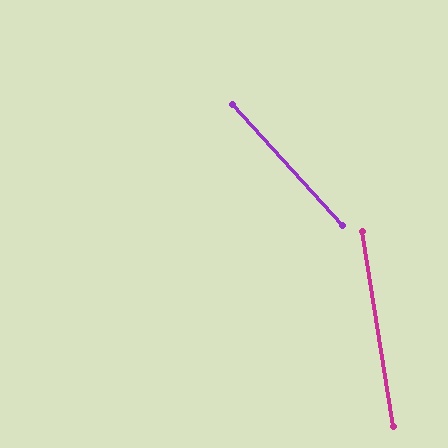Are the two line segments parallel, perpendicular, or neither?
Neither parallel nor perpendicular — they differ by about 33°.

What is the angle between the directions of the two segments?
Approximately 33 degrees.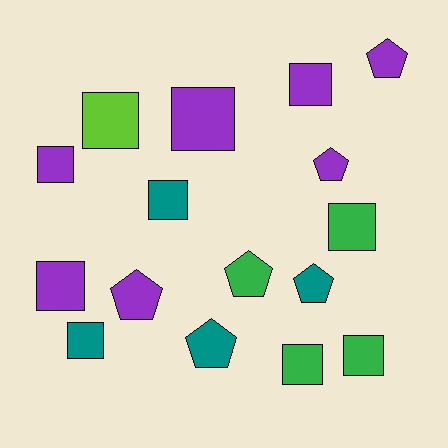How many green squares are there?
There are 3 green squares.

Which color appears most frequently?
Purple, with 7 objects.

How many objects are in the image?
There are 16 objects.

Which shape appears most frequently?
Square, with 10 objects.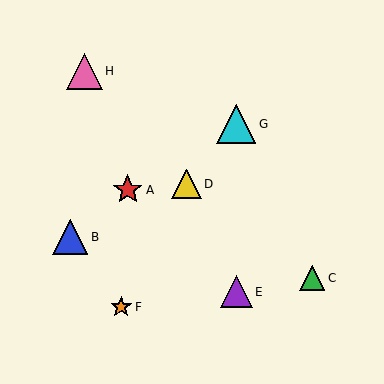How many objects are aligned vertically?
2 objects (E, G) are aligned vertically.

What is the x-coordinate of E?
Object E is at x≈236.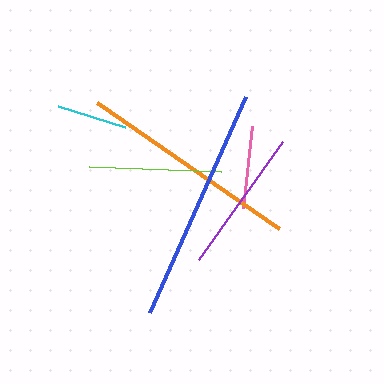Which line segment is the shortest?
The cyan line is the shortest at approximately 70 pixels.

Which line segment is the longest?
The blue line is the longest at approximately 237 pixels.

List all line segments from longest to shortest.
From longest to shortest: blue, orange, purple, lime, pink, cyan.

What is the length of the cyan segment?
The cyan segment is approximately 70 pixels long.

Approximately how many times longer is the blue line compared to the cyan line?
The blue line is approximately 3.4 times the length of the cyan line.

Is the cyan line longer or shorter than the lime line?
The lime line is longer than the cyan line.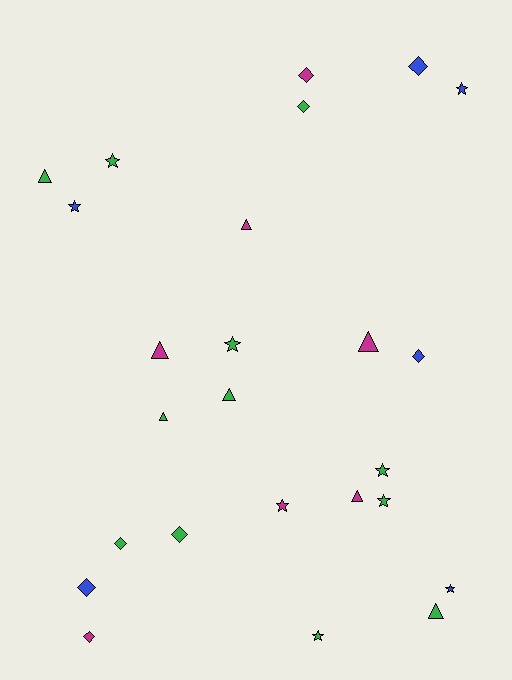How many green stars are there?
There are 5 green stars.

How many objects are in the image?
There are 25 objects.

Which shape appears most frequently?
Star, with 9 objects.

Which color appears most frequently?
Green, with 12 objects.